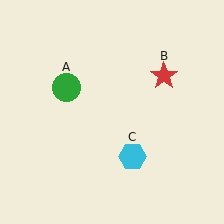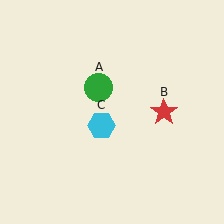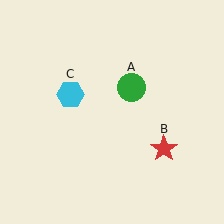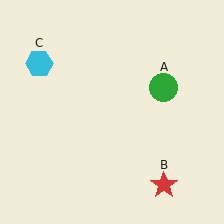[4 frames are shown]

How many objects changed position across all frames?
3 objects changed position: green circle (object A), red star (object B), cyan hexagon (object C).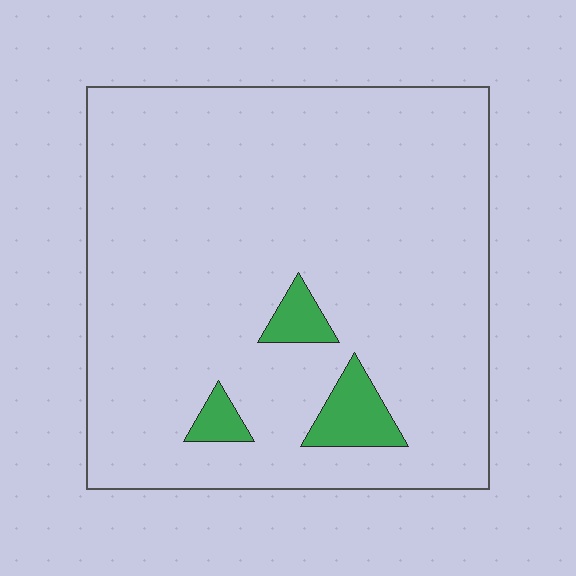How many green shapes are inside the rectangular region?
3.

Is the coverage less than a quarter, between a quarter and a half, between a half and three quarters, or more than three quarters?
Less than a quarter.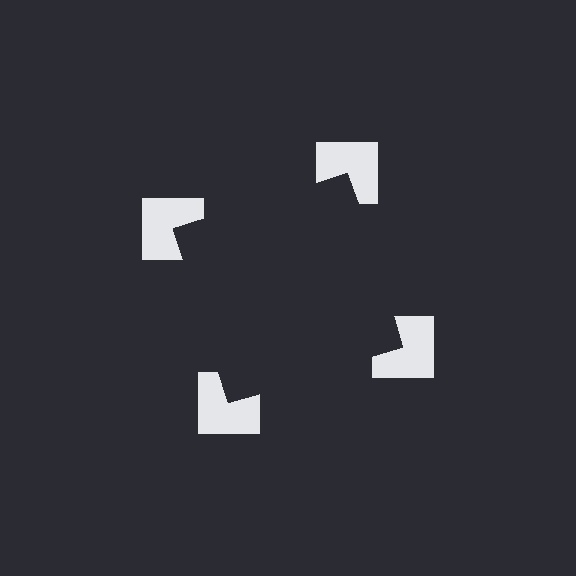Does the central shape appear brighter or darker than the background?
It typically appears slightly darker than the background, even though no actual brightness change is drawn.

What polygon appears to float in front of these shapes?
An illusory square — its edges are inferred from the aligned wedge cuts in the notched squares, not physically drawn.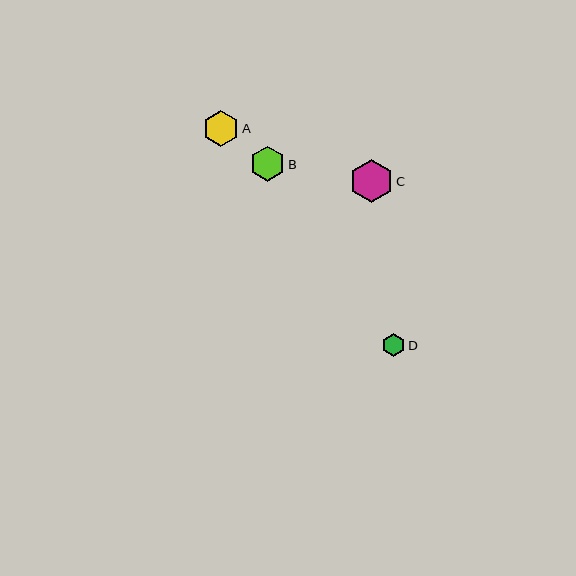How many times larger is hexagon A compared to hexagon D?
Hexagon A is approximately 1.6 times the size of hexagon D.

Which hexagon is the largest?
Hexagon C is the largest with a size of approximately 43 pixels.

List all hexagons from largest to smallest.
From largest to smallest: C, A, B, D.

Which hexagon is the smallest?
Hexagon D is the smallest with a size of approximately 23 pixels.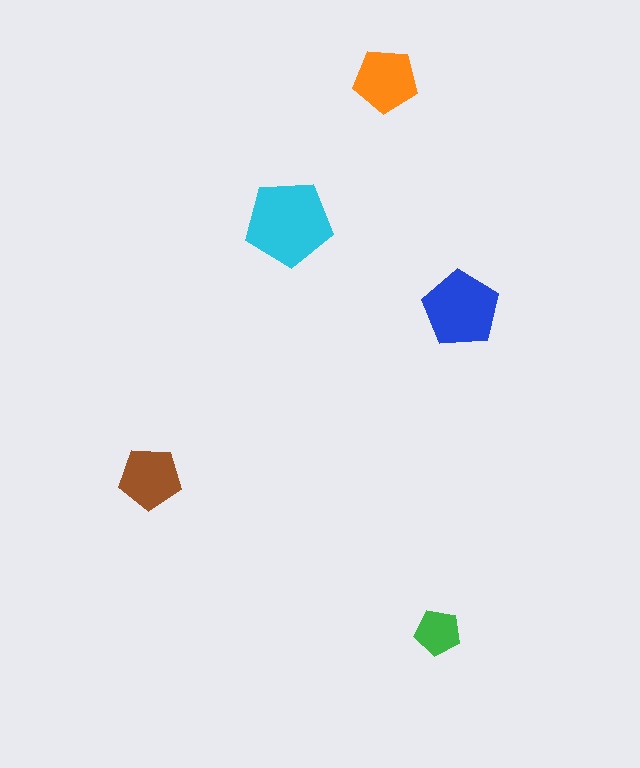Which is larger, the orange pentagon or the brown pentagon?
The orange one.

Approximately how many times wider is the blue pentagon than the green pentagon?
About 1.5 times wider.